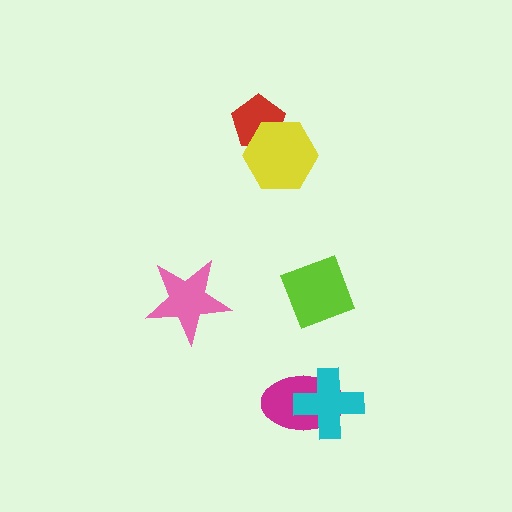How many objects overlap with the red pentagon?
1 object overlaps with the red pentagon.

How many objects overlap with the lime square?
0 objects overlap with the lime square.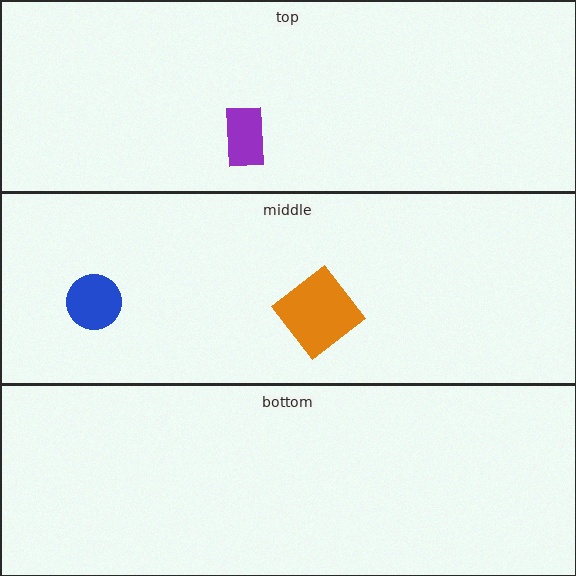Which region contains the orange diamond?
The middle region.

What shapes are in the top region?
The purple rectangle.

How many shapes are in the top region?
1.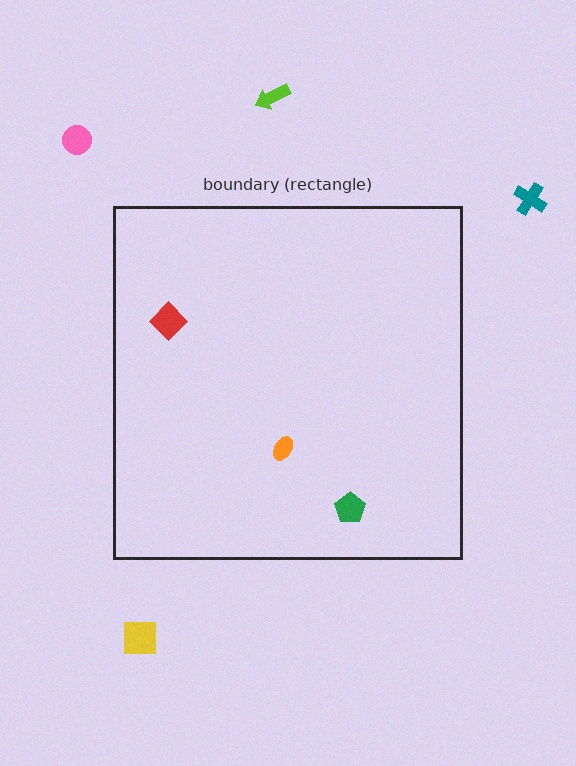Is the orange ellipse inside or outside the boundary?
Inside.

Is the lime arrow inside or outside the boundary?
Outside.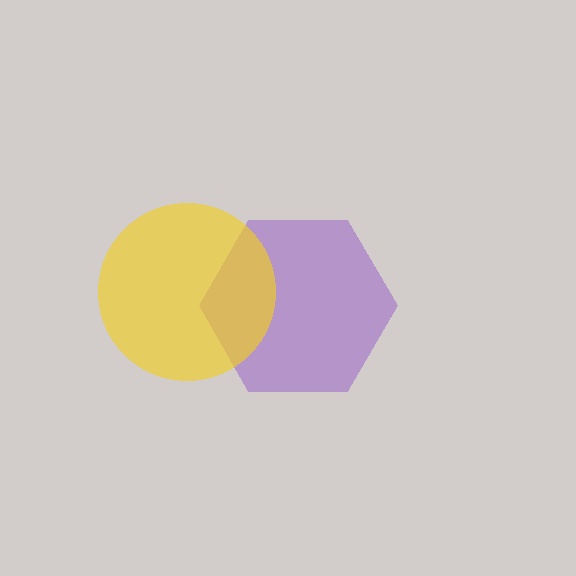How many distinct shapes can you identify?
There are 2 distinct shapes: a purple hexagon, a yellow circle.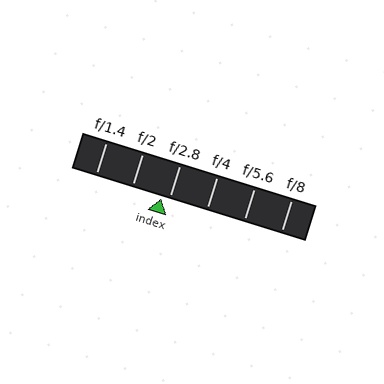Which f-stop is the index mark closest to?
The index mark is closest to f/2.8.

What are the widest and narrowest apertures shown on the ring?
The widest aperture shown is f/1.4 and the narrowest is f/8.